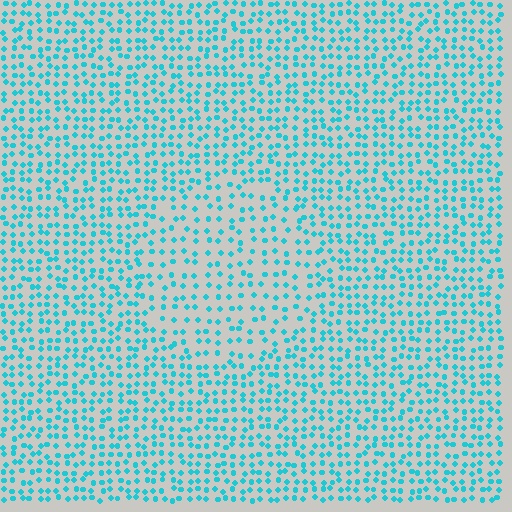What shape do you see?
I see a circle.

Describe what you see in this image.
The image contains small cyan elements arranged at two different densities. A circle-shaped region is visible where the elements are less densely packed than the surrounding area.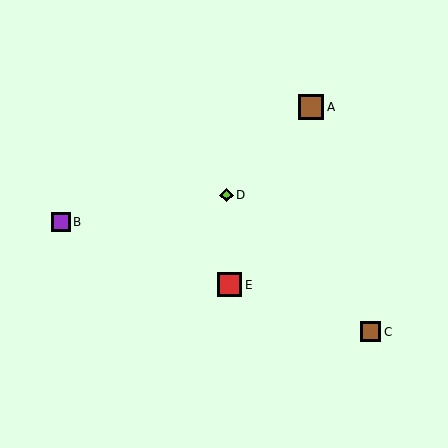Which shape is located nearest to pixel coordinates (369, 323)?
The brown square (labeled C) at (371, 332) is nearest to that location.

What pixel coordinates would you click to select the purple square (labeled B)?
Click at (61, 222) to select the purple square B.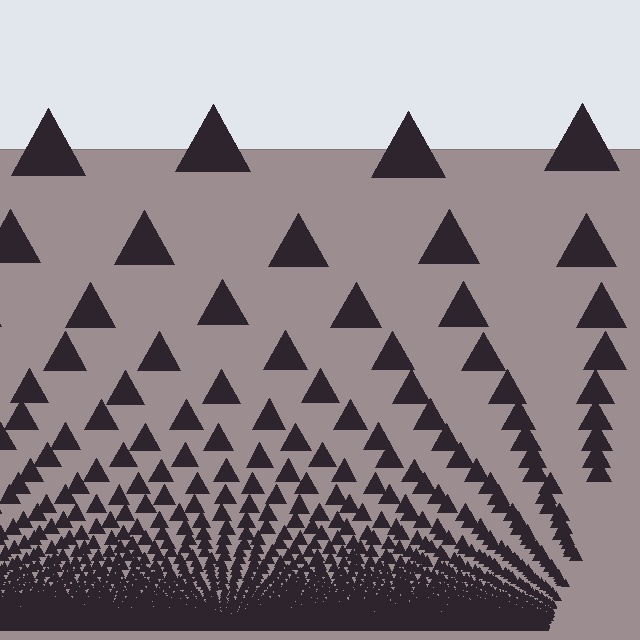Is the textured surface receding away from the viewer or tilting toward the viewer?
The surface appears to tilt toward the viewer. Texture elements get larger and sparser toward the top.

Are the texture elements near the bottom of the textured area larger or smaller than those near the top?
Smaller. The gradient is inverted — elements near the bottom are smaller and denser.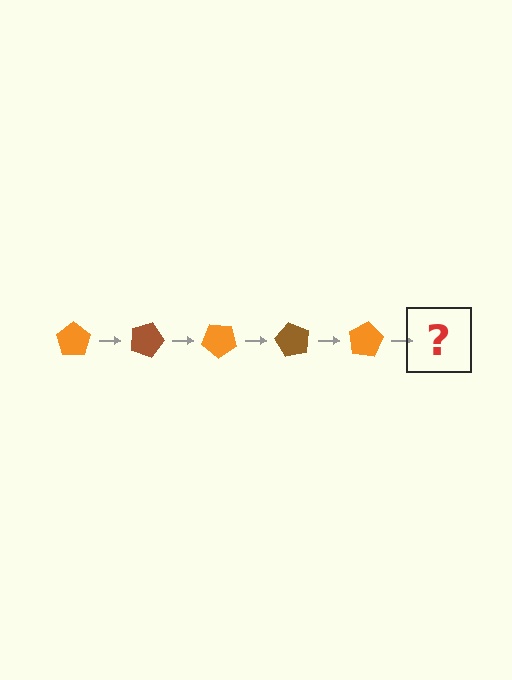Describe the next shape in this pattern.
It should be a brown pentagon, rotated 100 degrees from the start.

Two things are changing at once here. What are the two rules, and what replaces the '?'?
The two rules are that it rotates 20 degrees each step and the color cycles through orange and brown. The '?' should be a brown pentagon, rotated 100 degrees from the start.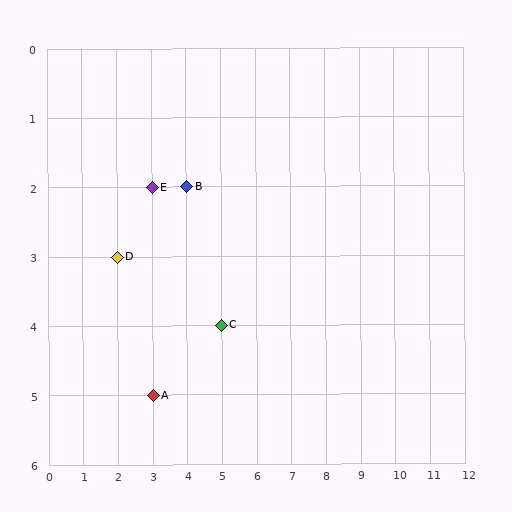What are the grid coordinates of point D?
Point D is at grid coordinates (2, 3).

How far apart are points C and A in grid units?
Points C and A are 2 columns and 1 row apart (about 2.2 grid units diagonally).